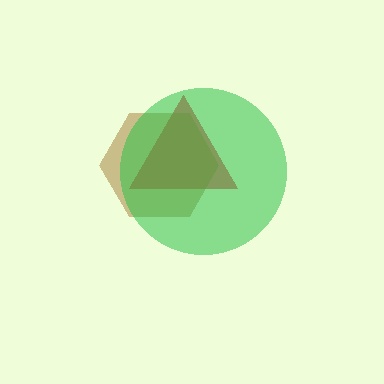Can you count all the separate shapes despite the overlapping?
Yes, there are 3 separate shapes.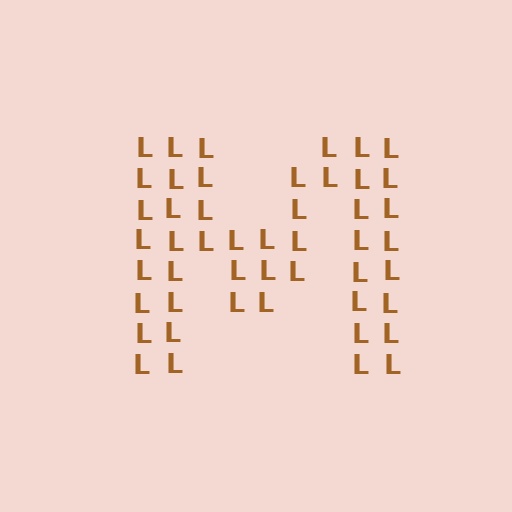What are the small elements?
The small elements are letter L's.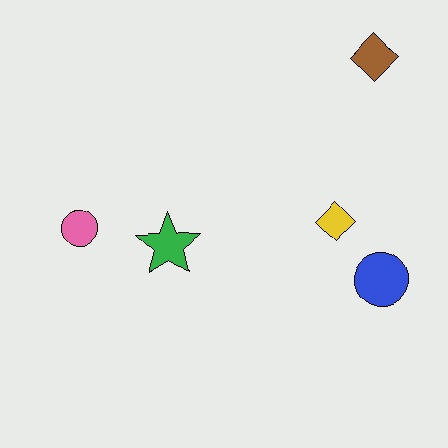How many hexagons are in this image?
There are no hexagons.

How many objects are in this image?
There are 5 objects.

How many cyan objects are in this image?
There are no cyan objects.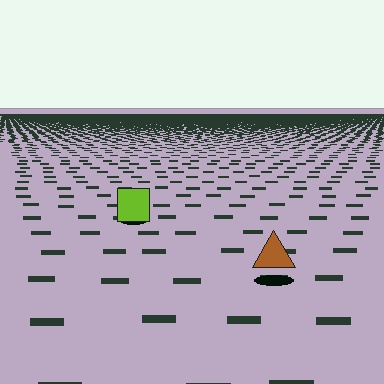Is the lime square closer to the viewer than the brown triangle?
No. The brown triangle is closer — you can tell from the texture gradient: the ground texture is coarser near it.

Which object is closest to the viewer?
The brown triangle is closest. The texture marks near it are larger and more spread out.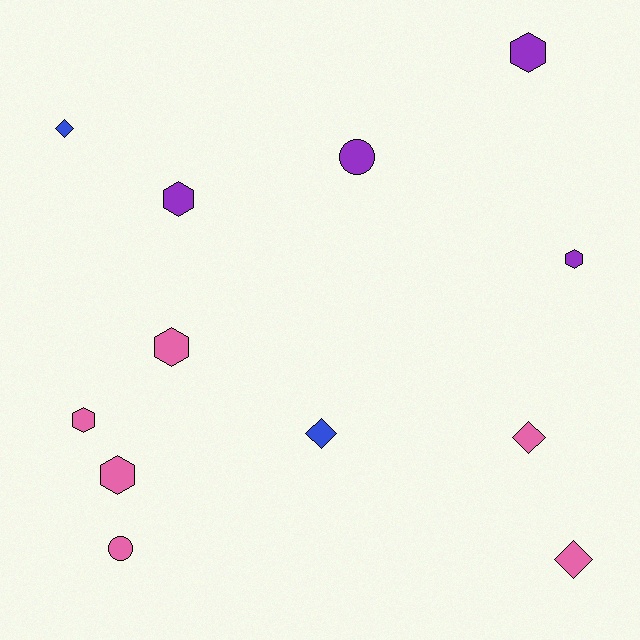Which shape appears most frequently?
Hexagon, with 6 objects.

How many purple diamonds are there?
There are no purple diamonds.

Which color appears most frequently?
Pink, with 6 objects.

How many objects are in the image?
There are 12 objects.